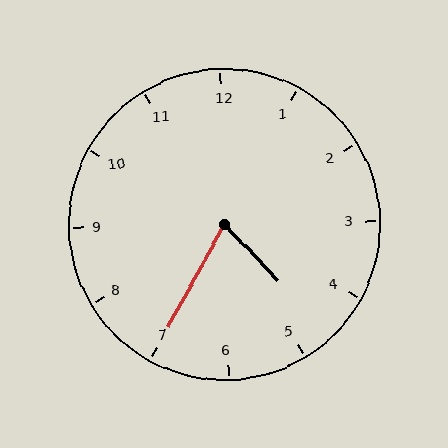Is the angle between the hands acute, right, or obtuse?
It is acute.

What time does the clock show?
4:35.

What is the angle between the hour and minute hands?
Approximately 72 degrees.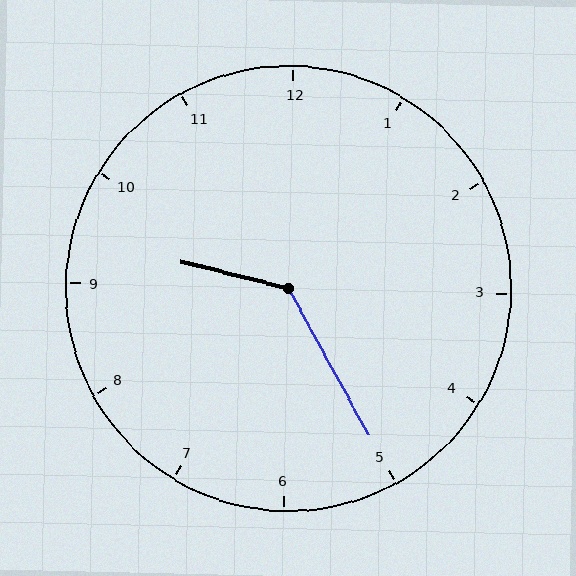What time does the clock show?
9:25.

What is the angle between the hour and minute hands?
Approximately 132 degrees.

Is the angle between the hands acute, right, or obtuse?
It is obtuse.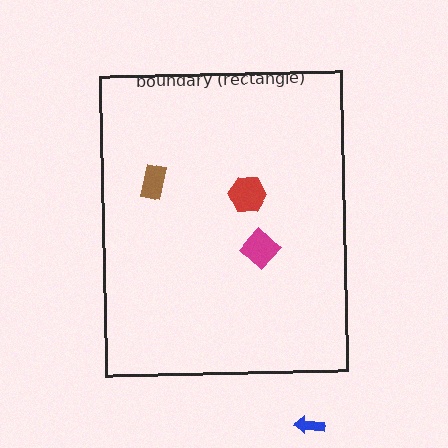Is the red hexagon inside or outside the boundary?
Inside.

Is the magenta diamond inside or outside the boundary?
Inside.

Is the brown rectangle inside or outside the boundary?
Inside.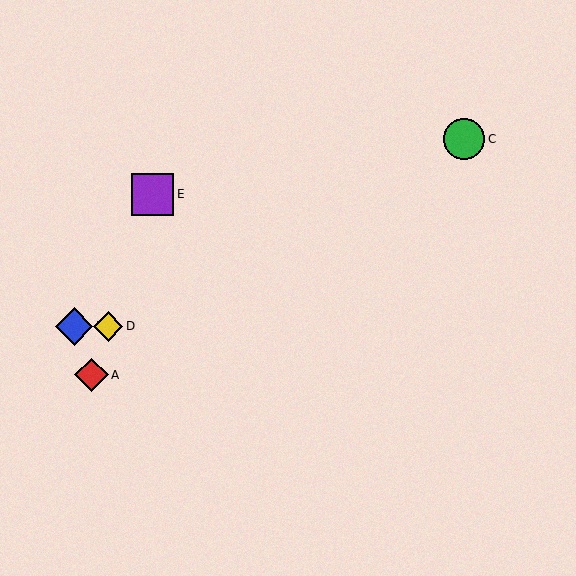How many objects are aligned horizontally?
2 objects (B, D) are aligned horizontally.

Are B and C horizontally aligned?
No, B is at y≈326 and C is at y≈139.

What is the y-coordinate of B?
Object B is at y≈326.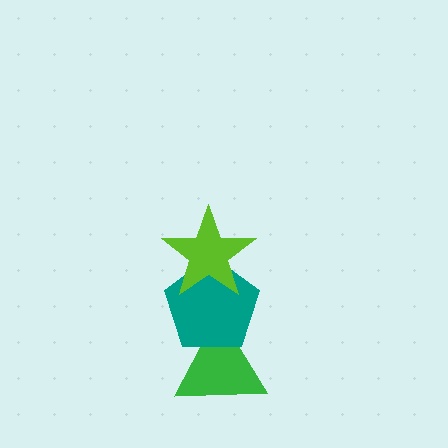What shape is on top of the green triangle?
The teal pentagon is on top of the green triangle.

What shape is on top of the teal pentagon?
The lime star is on top of the teal pentagon.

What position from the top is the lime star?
The lime star is 1st from the top.